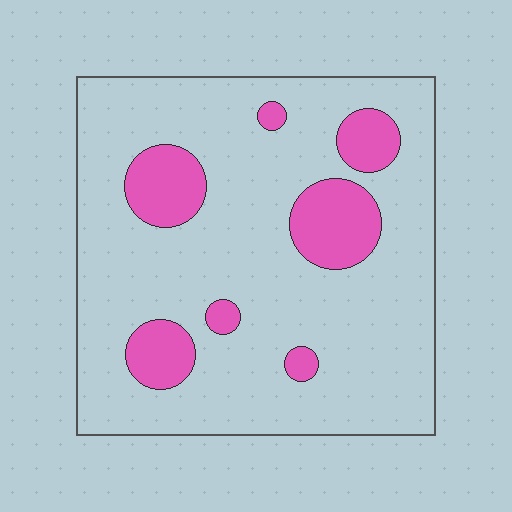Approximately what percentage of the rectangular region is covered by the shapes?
Approximately 15%.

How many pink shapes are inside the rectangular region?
7.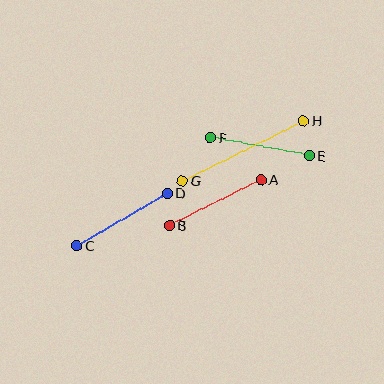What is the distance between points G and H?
The distance is approximately 135 pixels.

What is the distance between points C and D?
The distance is approximately 105 pixels.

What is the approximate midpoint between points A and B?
The midpoint is at approximately (215, 203) pixels.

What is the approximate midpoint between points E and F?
The midpoint is at approximately (260, 147) pixels.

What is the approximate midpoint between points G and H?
The midpoint is at approximately (243, 151) pixels.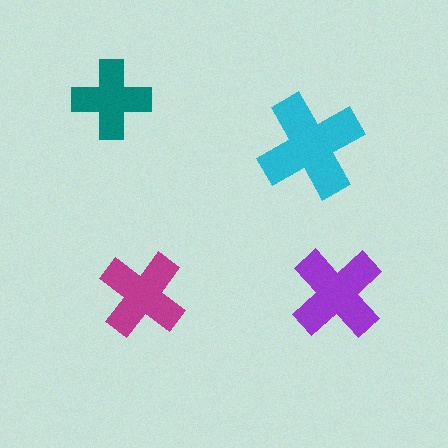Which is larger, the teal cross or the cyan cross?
The cyan one.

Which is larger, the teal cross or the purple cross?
The purple one.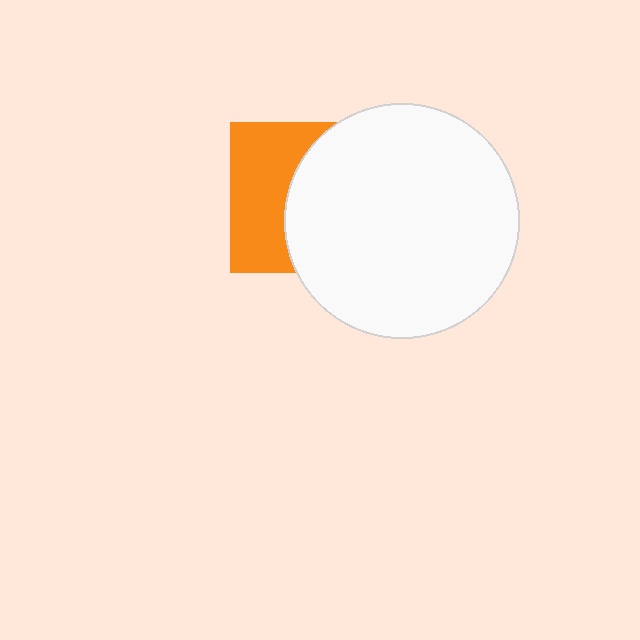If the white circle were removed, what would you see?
You would see the complete orange square.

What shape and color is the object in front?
The object in front is a white circle.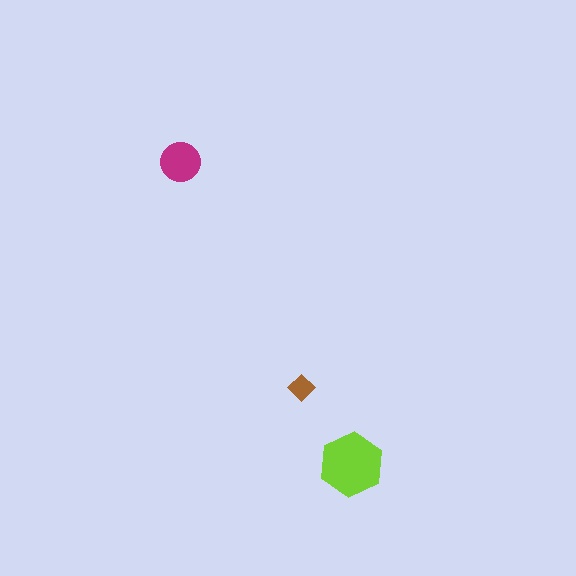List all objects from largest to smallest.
The lime hexagon, the magenta circle, the brown diamond.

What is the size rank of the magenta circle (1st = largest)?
2nd.